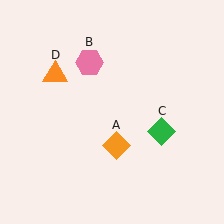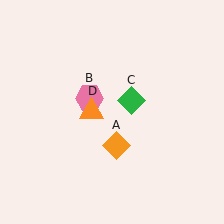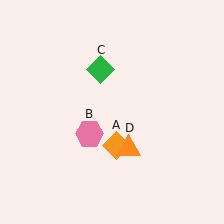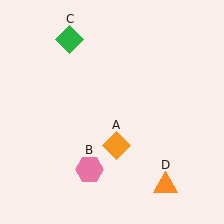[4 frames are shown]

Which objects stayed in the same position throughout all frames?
Orange diamond (object A) remained stationary.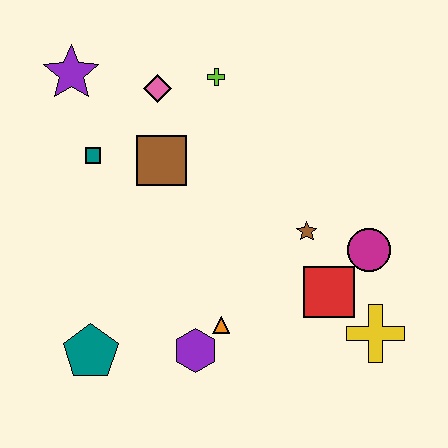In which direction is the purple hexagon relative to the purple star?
The purple hexagon is below the purple star.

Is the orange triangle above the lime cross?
No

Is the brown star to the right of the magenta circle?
No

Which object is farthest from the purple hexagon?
The purple star is farthest from the purple hexagon.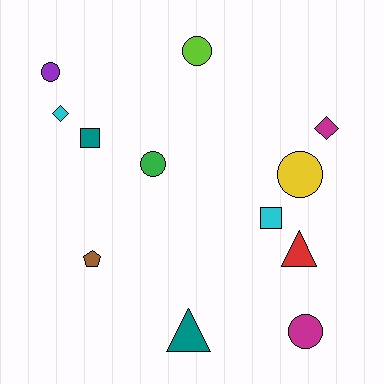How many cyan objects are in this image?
There are 2 cyan objects.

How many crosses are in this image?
There are no crosses.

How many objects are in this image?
There are 12 objects.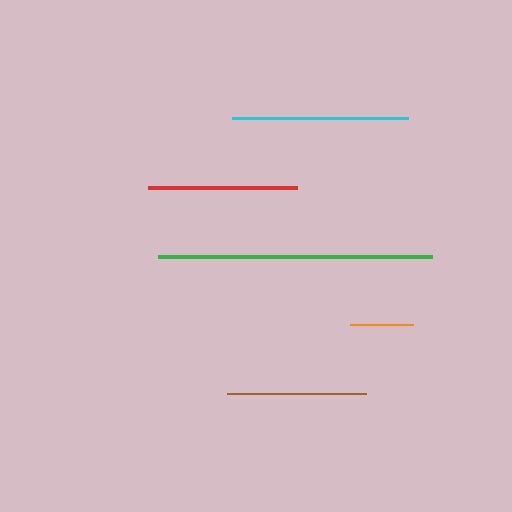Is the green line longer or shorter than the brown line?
The green line is longer than the brown line.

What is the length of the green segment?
The green segment is approximately 274 pixels long.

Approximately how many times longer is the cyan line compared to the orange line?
The cyan line is approximately 2.8 times the length of the orange line.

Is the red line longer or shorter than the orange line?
The red line is longer than the orange line.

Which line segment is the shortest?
The orange line is the shortest at approximately 62 pixels.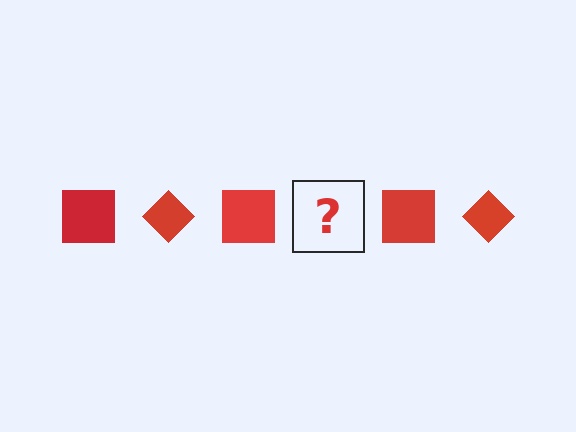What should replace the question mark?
The question mark should be replaced with a red diamond.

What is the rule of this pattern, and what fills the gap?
The rule is that the pattern cycles through square, diamond shapes in red. The gap should be filled with a red diamond.